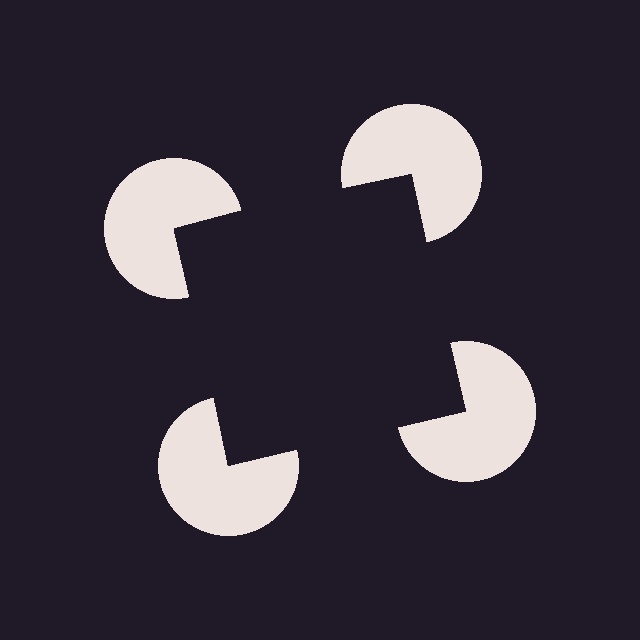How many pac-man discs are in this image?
There are 4 — one at each vertex of the illusory square.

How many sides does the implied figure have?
4 sides.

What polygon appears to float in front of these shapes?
An illusory square — its edges are inferred from the aligned wedge cuts in the pac-man discs, not physically drawn.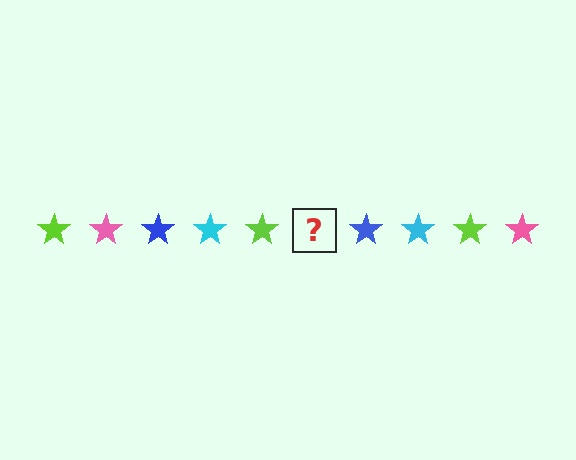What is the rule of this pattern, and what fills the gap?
The rule is that the pattern cycles through lime, pink, blue, cyan stars. The gap should be filled with a pink star.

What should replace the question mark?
The question mark should be replaced with a pink star.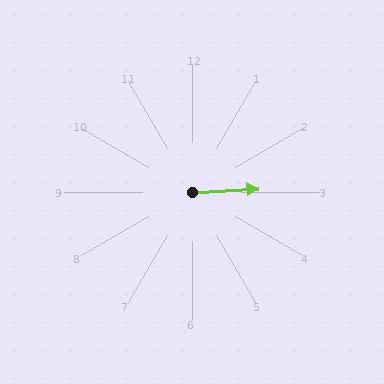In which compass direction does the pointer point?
East.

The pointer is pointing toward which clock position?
Roughly 3 o'clock.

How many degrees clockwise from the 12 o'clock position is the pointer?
Approximately 87 degrees.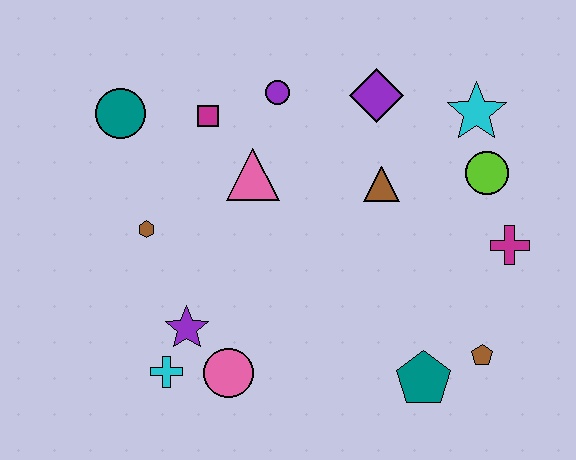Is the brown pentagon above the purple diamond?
No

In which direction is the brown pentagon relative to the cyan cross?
The brown pentagon is to the right of the cyan cross.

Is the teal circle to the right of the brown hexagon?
No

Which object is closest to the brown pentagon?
The teal pentagon is closest to the brown pentagon.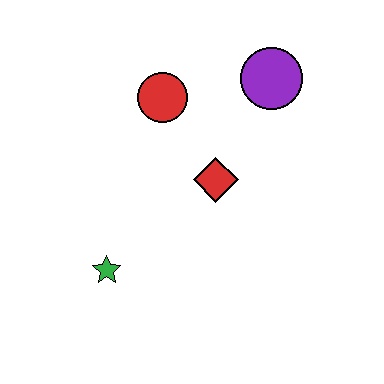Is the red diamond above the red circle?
No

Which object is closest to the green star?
The red diamond is closest to the green star.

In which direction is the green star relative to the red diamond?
The green star is to the left of the red diamond.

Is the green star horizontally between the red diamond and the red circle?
No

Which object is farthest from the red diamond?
The green star is farthest from the red diamond.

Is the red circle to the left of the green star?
No